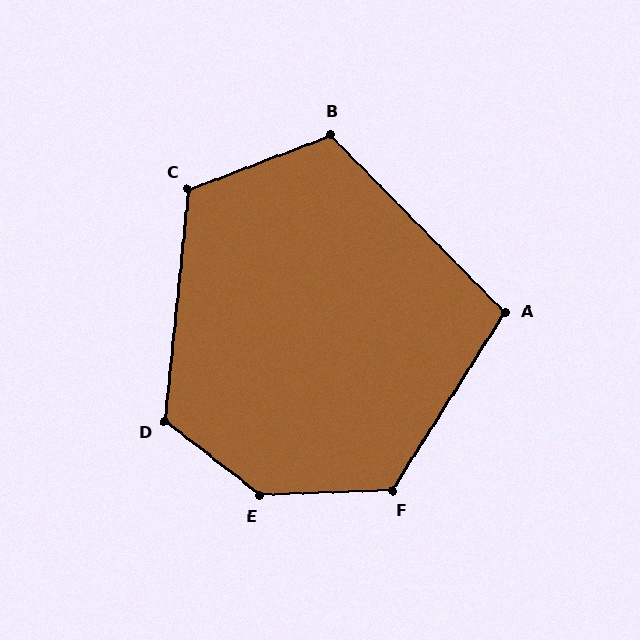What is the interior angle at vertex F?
Approximately 124 degrees (obtuse).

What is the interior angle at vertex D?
Approximately 122 degrees (obtuse).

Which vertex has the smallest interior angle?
A, at approximately 103 degrees.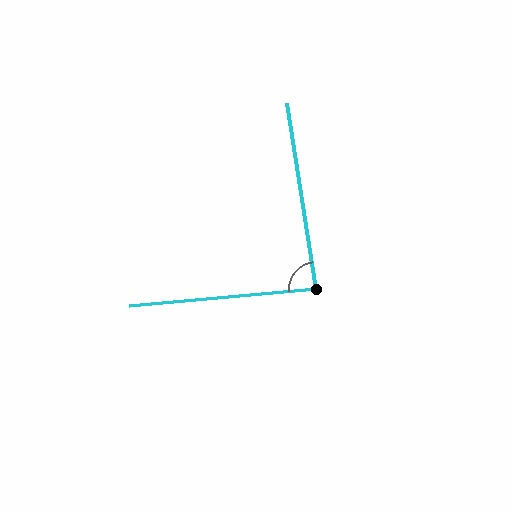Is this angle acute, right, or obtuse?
It is approximately a right angle.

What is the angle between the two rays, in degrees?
Approximately 86 degrees.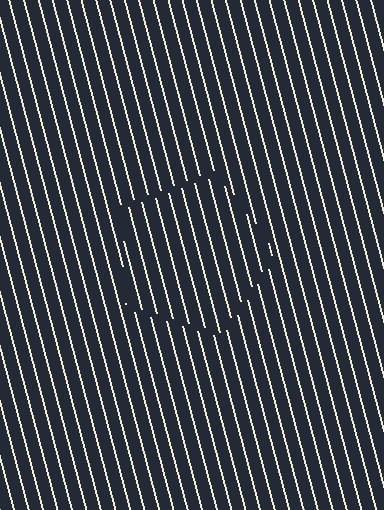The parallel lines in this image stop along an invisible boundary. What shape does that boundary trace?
An illusory pentagon. The interior of the shape contains the same grating, shifted by half a period — the contour is defined by the phase discontinuity where line-ends from the inner and outer gratings abut.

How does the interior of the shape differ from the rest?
The interior of the shape contains the same grating, shifted by half a period — the contour is defined by the phase discontinuity where line-ends from the inner and outer gratings abut.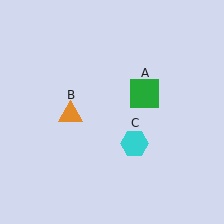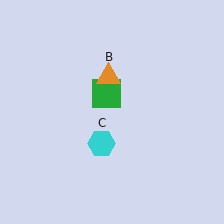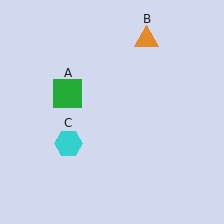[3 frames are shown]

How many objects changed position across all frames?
3 objects changed position: green square (object A), orange triangle (object B), cyan hexagon (object C).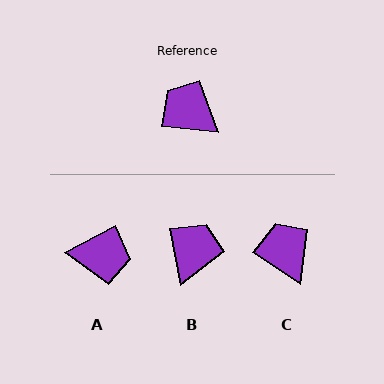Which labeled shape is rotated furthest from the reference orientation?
A, about 147 degrees away.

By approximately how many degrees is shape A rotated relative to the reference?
Approximately 147 degrees clockwise.